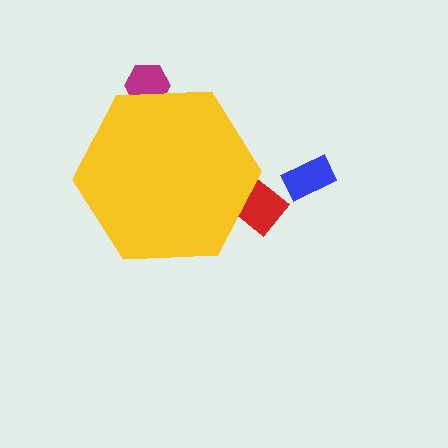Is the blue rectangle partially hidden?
No, the blue rectangle is fully visible.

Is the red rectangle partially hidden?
Yes, the red rectangle is partially hidden behind the yellow hexagon.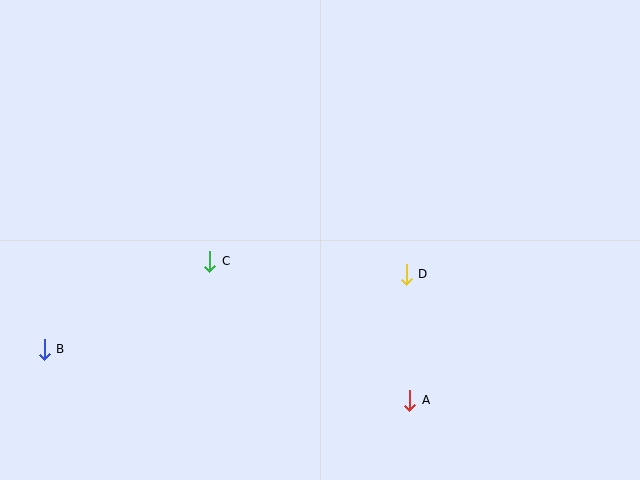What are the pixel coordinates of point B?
Point B is at (44, 349).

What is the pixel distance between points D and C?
The distance between D and C is 197 pixels.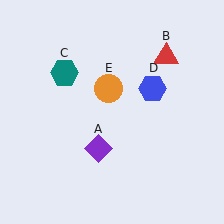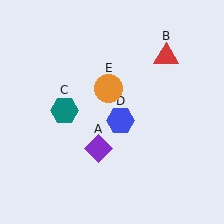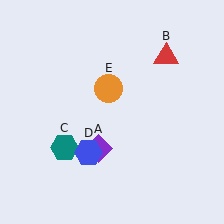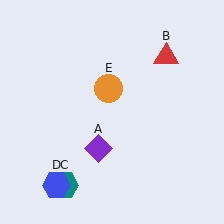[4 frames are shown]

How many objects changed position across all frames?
2 objects changed position: teal hexagon (object C), blue hexagon (object D).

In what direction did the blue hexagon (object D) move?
The blue hexagon (object D) moved down and to the left.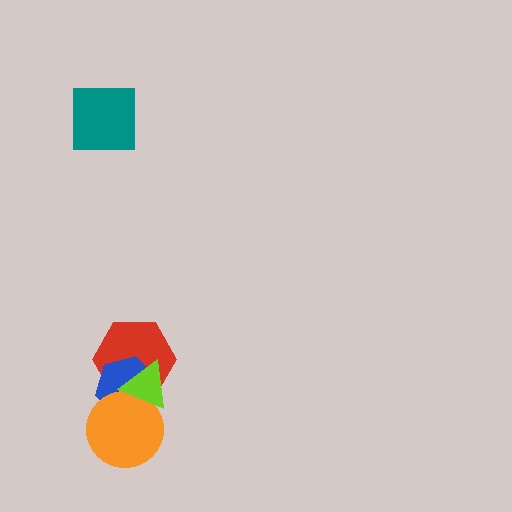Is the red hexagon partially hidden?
Yes, it is partially covered by another shape.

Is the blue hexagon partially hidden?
Yes, it is partially covered by another shape.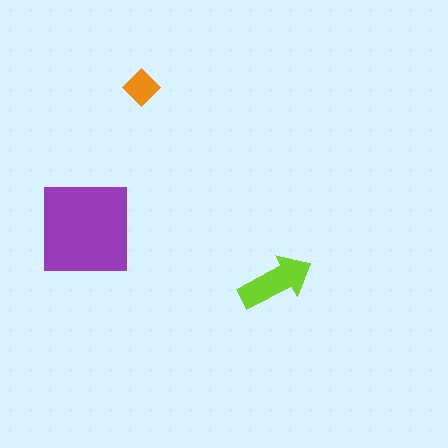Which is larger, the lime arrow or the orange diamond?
The lime arrow.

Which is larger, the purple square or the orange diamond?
The purple square.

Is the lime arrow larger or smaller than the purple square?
Smaller.